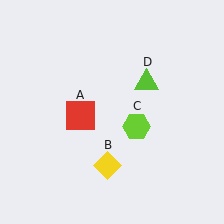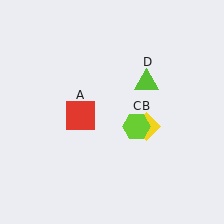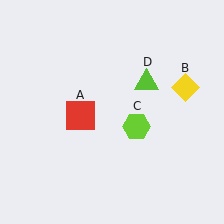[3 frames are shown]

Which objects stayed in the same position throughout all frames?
Red square (object A) and lime hexagon (object C) and lime triangle (object D) remained stationary.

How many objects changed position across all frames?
1 object changed position: yellow diamond (object B).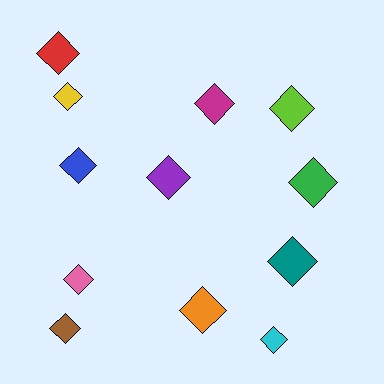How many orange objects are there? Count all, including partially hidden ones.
There is 1 orange object.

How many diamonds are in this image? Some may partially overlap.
There are 12 diamonds.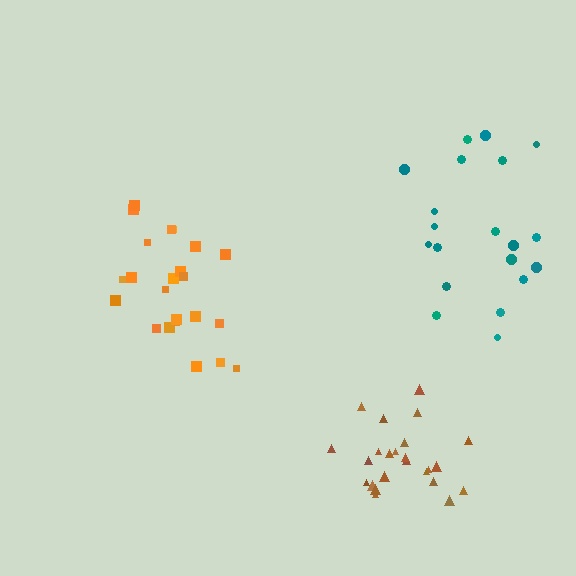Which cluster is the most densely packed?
Brown.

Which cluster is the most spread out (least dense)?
Teal.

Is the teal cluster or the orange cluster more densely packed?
Orange.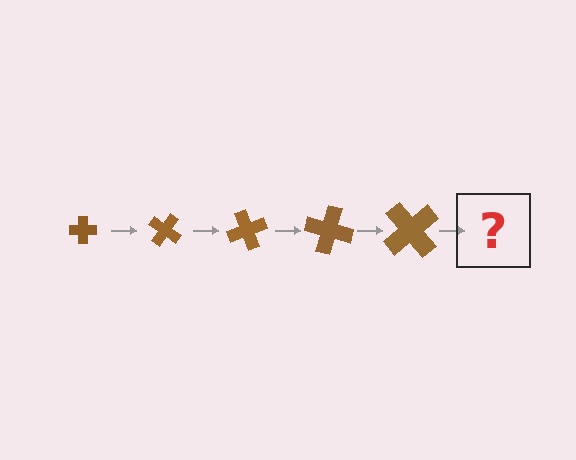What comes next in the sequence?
The next element should be a cross, larger than the previous one and rotated 175 degrees from the start.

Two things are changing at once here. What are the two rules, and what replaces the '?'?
The two rules are that the cross grows larger each step and it rotates 35 degrees each step. The '?' should be a cross, larger than the previous one and rotated 175 degrees from the start.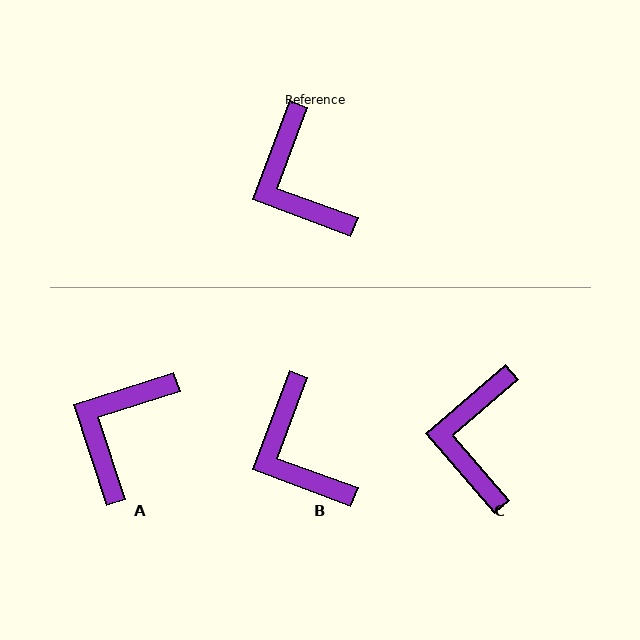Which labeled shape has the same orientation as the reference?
B.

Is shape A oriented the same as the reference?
No, it is off by about 51 degrees.